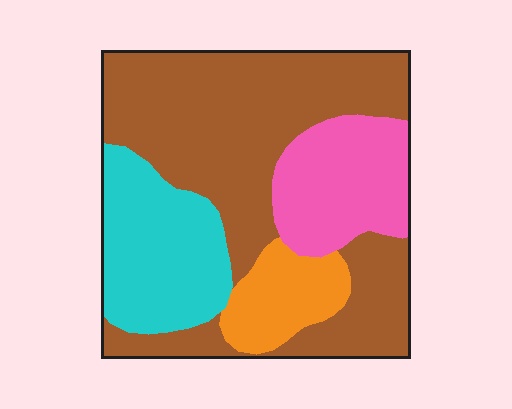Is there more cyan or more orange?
Cyan.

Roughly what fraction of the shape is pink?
Pink covers around 15% of the shape.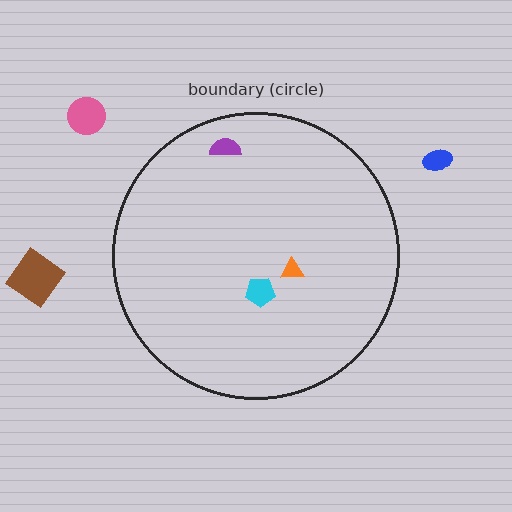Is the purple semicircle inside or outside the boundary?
Inside.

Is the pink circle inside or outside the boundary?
Outside.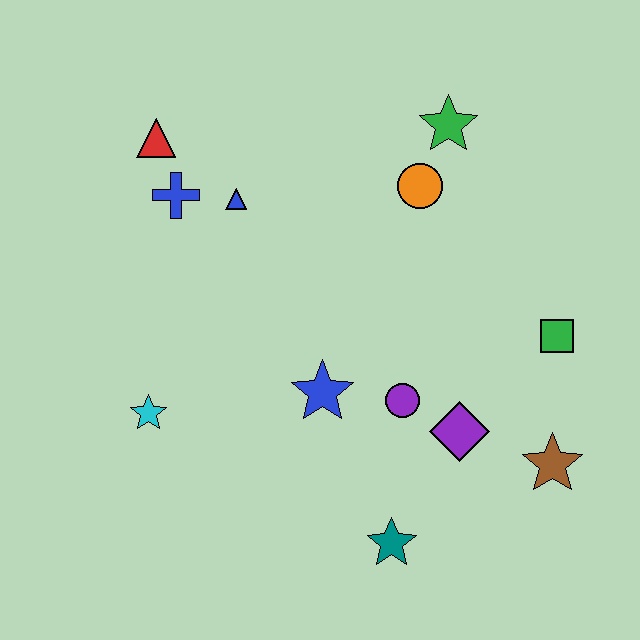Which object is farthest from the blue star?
The red triangle is farthest from the blue star.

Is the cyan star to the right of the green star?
No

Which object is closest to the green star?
The orange circle is closest to the green star.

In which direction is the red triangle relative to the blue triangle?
The red triangle is to the left of the blue triangle.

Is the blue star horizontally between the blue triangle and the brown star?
Yes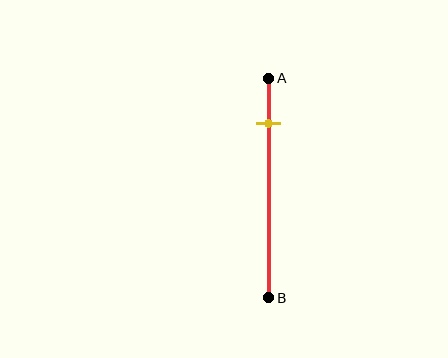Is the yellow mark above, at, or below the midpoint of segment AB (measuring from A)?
The yellow mark is above the midpoint of segment AB.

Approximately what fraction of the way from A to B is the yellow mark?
The yellow mark is approximately 20% of the way from A to B.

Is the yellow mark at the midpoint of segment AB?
No, the mark is at about 20% from A, not at the 50% midpoint.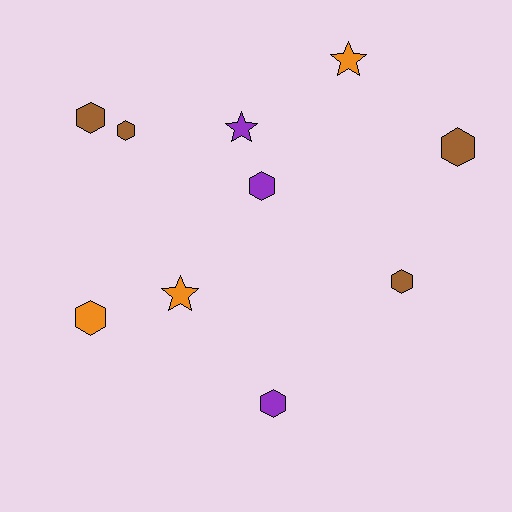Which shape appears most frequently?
Hexagon, with 7 objects.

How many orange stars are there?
There are 2 orange stars.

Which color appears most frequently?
Brown, with 4 objects.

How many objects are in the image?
There are 10 objects.